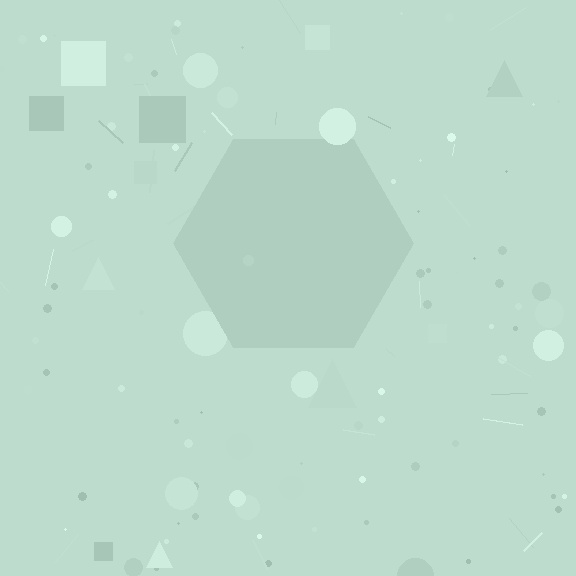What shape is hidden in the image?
A hexagon is hidden in the image.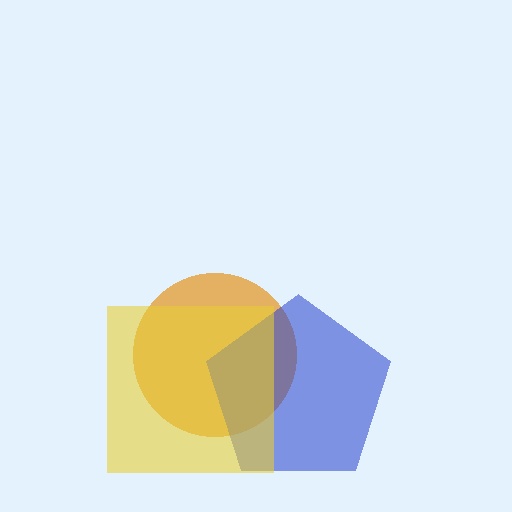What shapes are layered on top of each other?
The layered shapes are: an orange circle, a blue pentagon, a yellow square.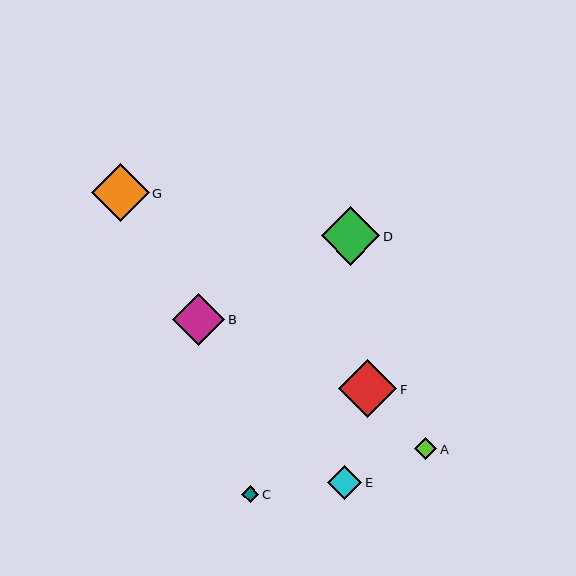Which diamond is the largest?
Diamond F is the largest with a size of approximately 58 pixels.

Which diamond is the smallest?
Diamond C is the smallest with a size of approximately 17 pixels.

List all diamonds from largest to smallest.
From largest to smallest: F, D, G, B, E, A, C.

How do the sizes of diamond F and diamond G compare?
Diamond F and diamond G are approximately the same size.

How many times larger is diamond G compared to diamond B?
Diamond G is approximately 1.1 times the size of diamond B.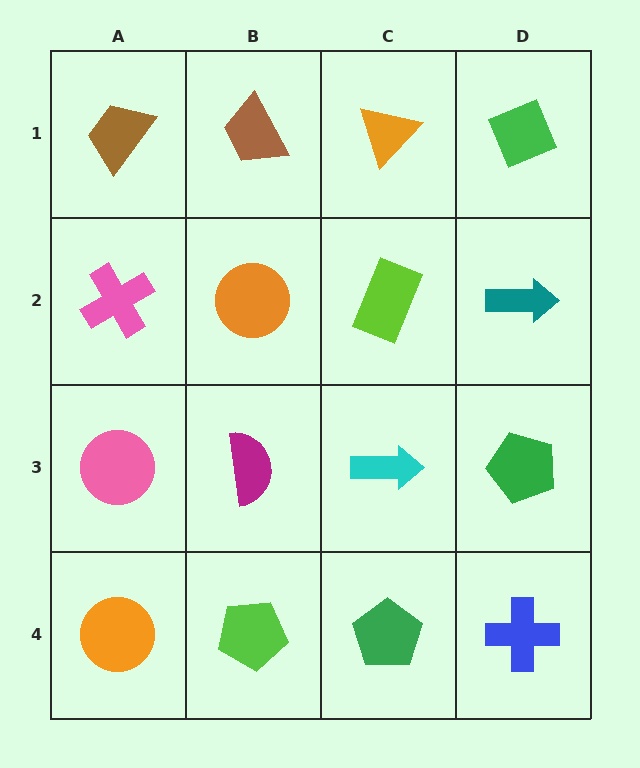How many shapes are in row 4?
4 shapes.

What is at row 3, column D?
A green pentagon.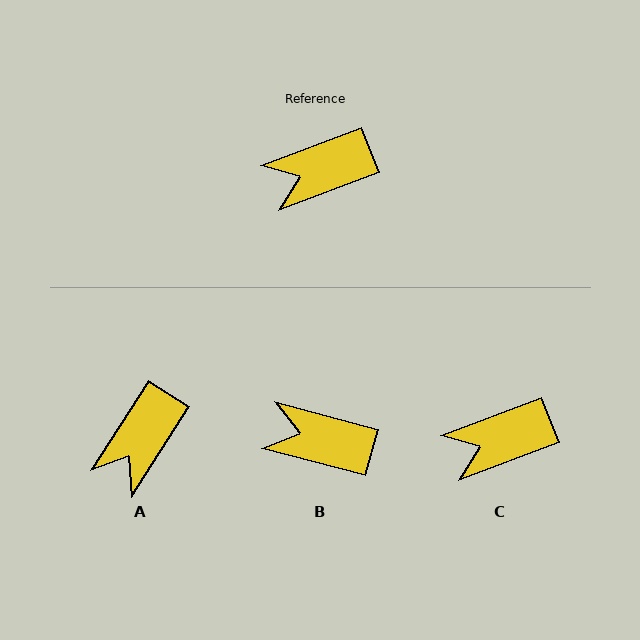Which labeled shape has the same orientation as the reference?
C.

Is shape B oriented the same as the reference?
No, it is off by about 35 degrees.